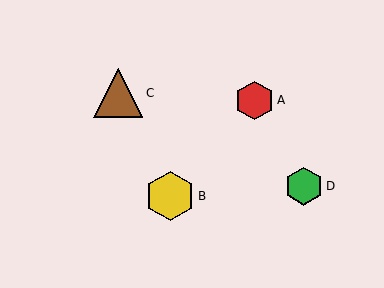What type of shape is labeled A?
Shape A is a red hexagon.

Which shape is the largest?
The yellow hexagon (labeled B) is the largest.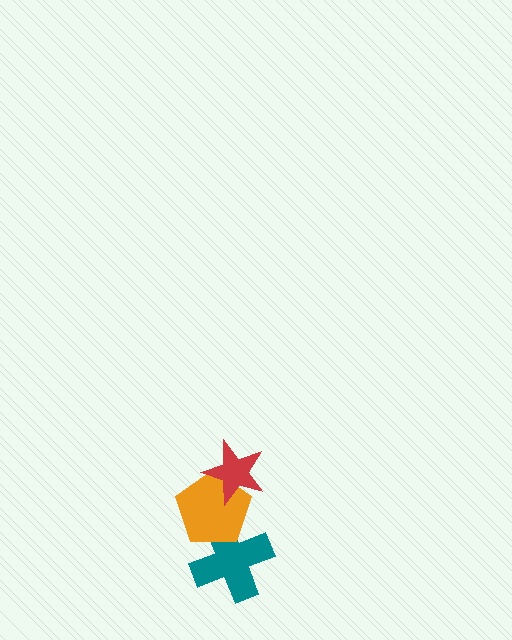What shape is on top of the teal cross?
The orange pentagon is on top of the teal cross.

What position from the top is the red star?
The red star is 1st from the top.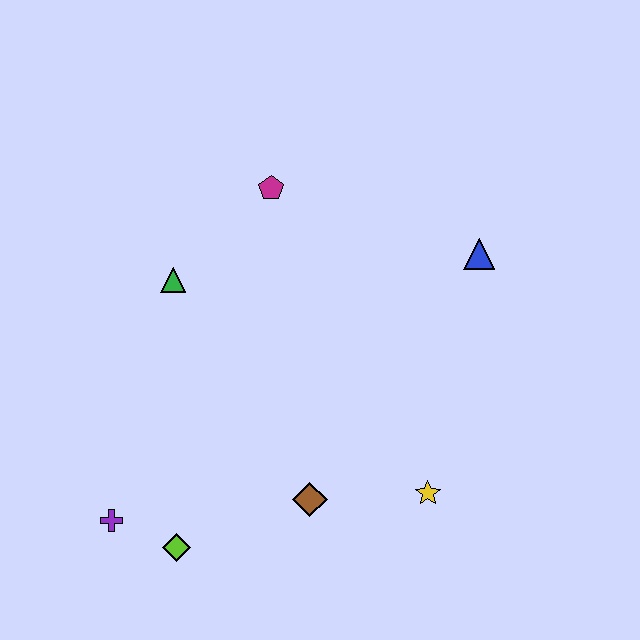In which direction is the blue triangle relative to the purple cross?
The blue triangle is to the right of the purple cross.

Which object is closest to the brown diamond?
The yellow star is closest to the brown diamond.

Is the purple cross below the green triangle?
Yes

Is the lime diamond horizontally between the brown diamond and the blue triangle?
No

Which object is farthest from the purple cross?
The blue triangle is farthest from the purple cross.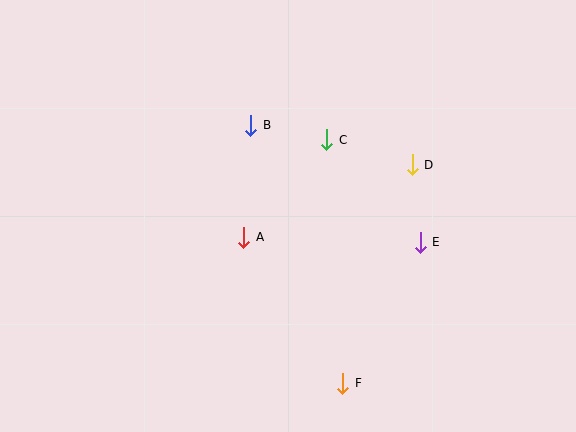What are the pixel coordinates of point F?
Point F is at (343, 383).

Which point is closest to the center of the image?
Point A at (244, 237) is closest to the center.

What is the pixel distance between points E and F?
The distance between E and F is 161 pixels.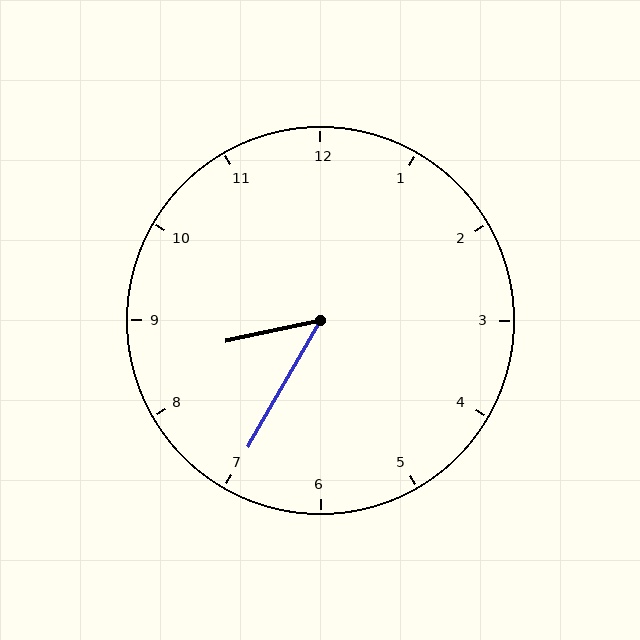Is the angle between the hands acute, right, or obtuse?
It is acute.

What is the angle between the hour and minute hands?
Approximately 48 degrees.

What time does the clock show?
8:35.